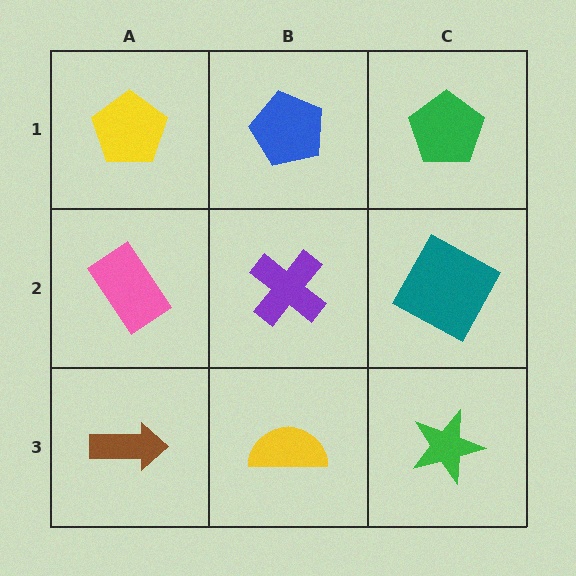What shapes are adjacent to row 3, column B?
A purple cross (row 2, column B), a brown arrow (row 3, column A), a green star (row 3, column C).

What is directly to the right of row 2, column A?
A purple cross.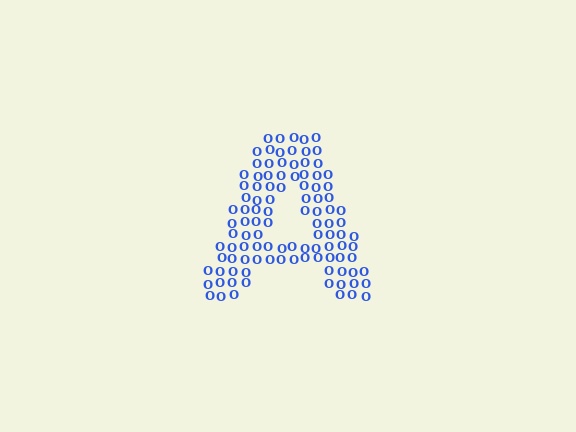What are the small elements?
The small elements are letter O's.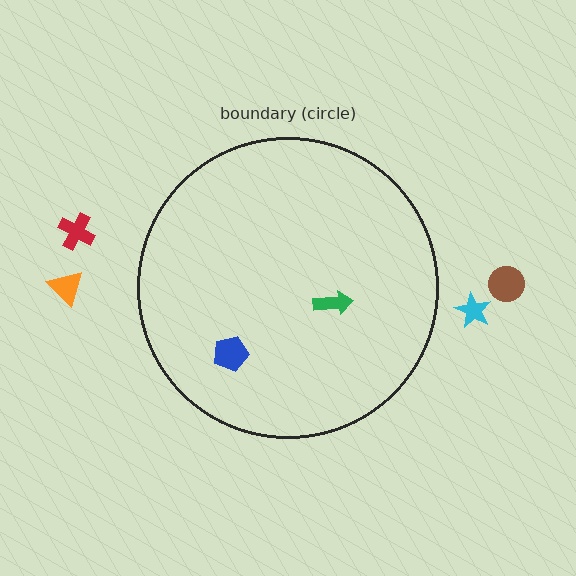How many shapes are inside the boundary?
2 inside, 4 outside.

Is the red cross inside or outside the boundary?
Outside.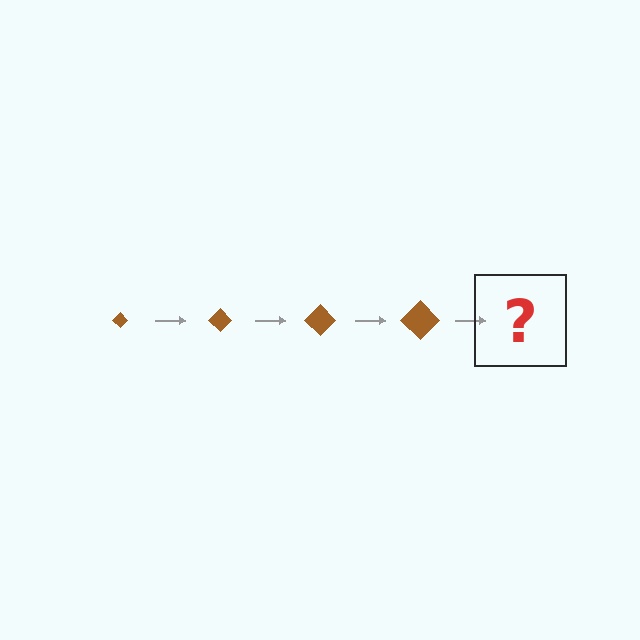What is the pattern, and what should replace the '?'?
The pattern is that the diamond gets progressively larger each step. The '?' should be a brown diamond, larger than the previous one.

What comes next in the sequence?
The next element should be a brown diamond, larger than the previous one.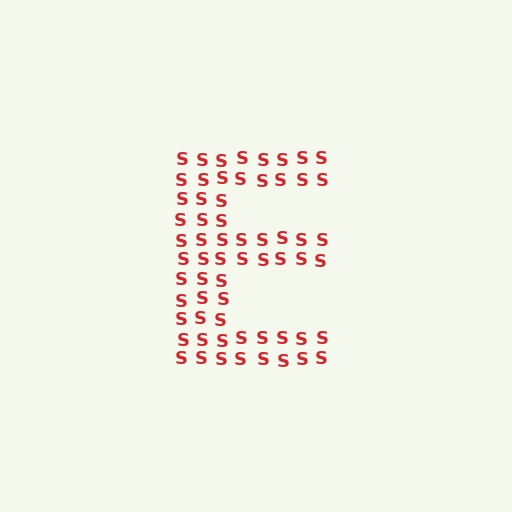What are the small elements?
The small elements are letter S's.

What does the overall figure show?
The overall figure shows the letter E.